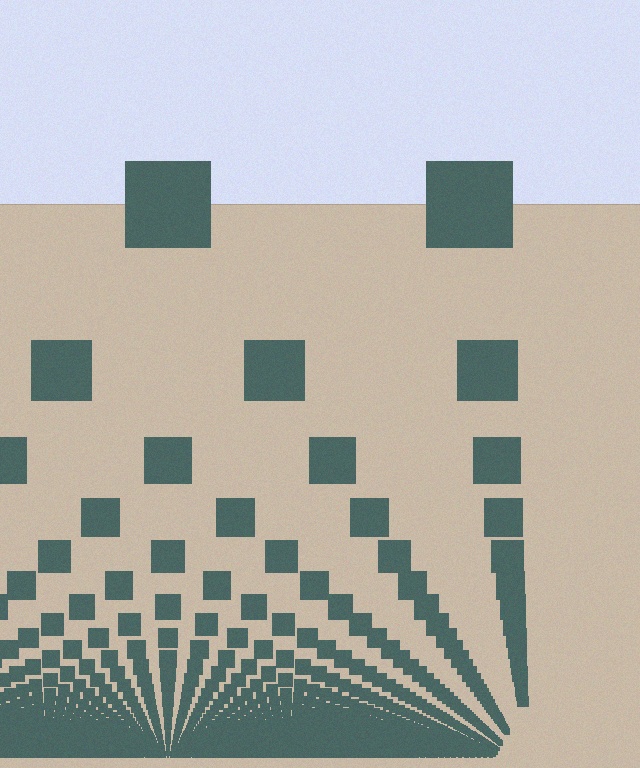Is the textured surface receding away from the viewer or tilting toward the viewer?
The surface appears to tilt toward the viewer. Texture elements get larger and sparser toward the top.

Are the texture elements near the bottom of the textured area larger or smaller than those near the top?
Smaller. The gradient is inverted — elements near the bottom are smaller and denser.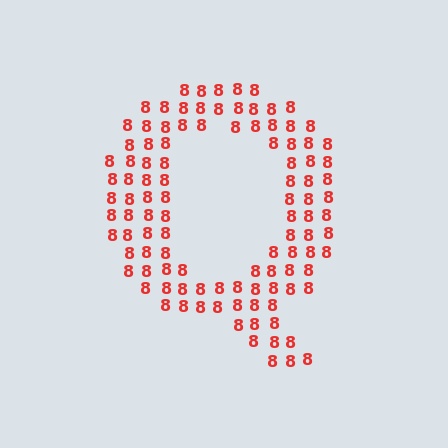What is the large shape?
The large shape is the letter Q.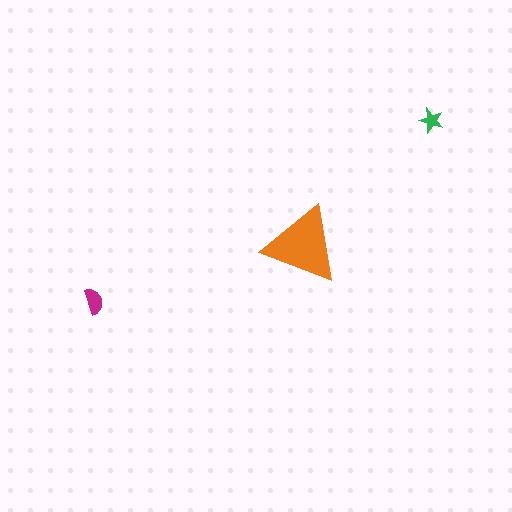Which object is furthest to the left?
The magenta semicircle is leftmost.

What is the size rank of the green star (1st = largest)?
3rd.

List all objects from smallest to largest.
The green star, the magenta semicircle, the orange triangle.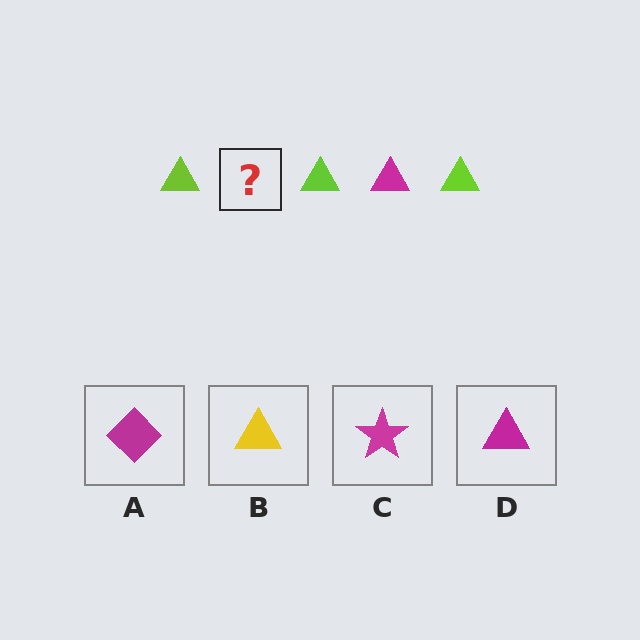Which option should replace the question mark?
Option D.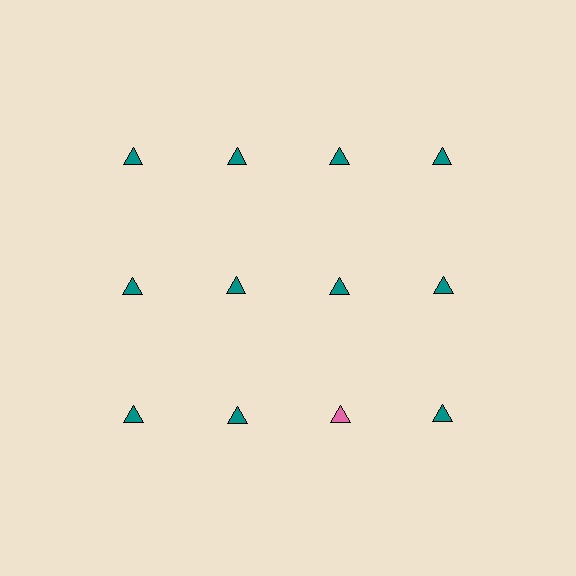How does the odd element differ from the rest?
It has a different color: pink instead of teal.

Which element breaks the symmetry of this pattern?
The pink triangle in the third row, center column breaks the symmetry. All other shapes are teal triangles.